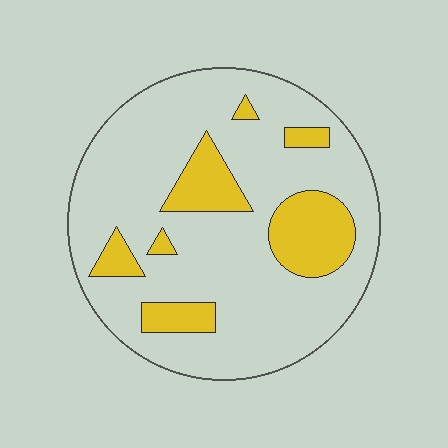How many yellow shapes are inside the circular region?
7.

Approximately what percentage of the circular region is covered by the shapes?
Approximately 20%.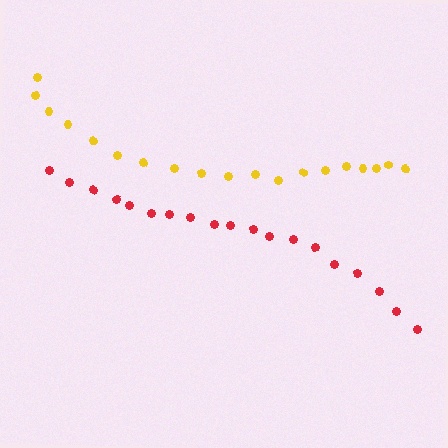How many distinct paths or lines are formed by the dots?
There are 2 distinct paths.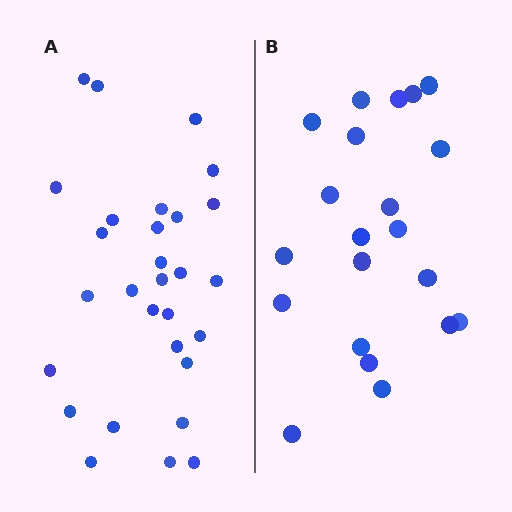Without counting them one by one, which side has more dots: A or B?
Region A (the left region) has more dots.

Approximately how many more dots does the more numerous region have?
Region A has roughly 8 or so more dots than region B.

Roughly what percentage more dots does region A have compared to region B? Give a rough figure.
About 40% more.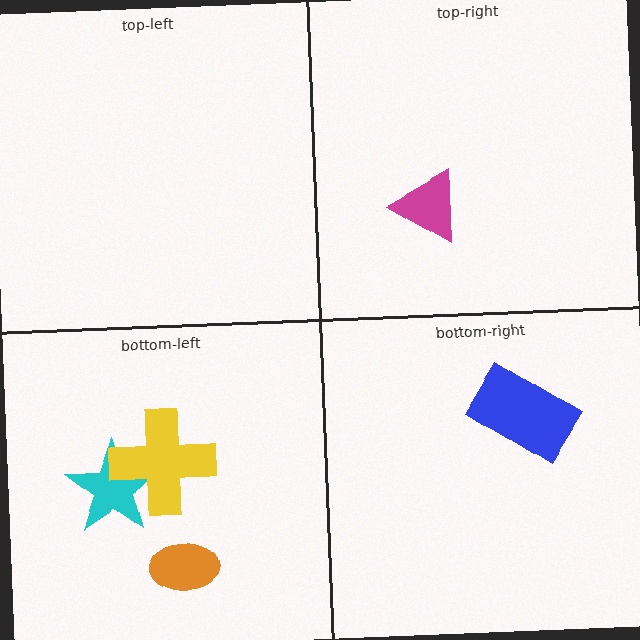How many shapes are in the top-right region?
1.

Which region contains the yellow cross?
The bottom-left region.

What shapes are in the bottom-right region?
The blue rectangle.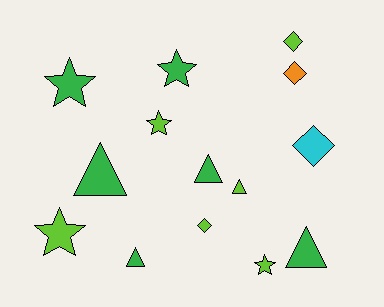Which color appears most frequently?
Green, with 6 objects.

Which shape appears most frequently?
Triangle, with 5 objects.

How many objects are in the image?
There are 14 objects.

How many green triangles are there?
There are 4 green triangles.